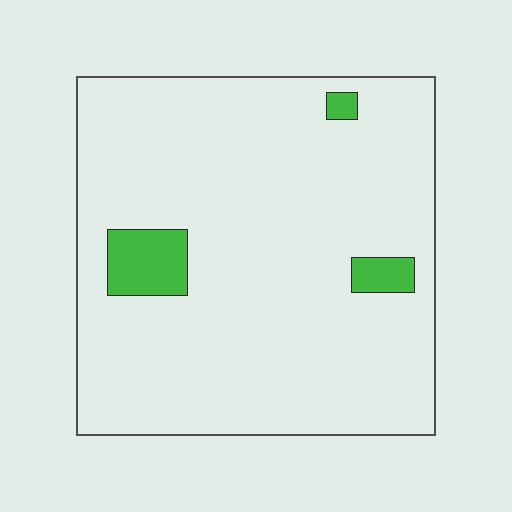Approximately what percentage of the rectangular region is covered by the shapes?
Approximately 5%.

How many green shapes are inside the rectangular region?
3.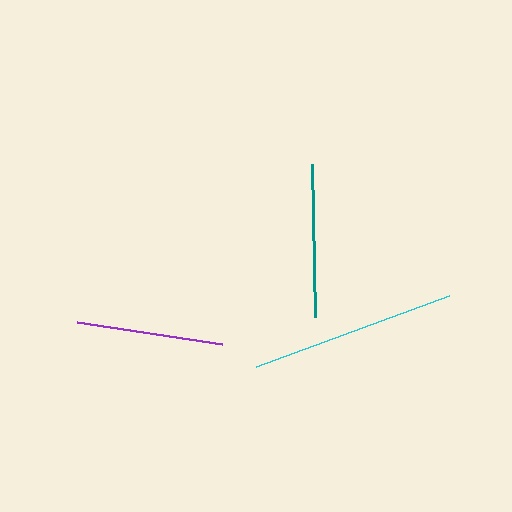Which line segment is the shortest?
The purple line is the shortest at approximately 147 pixels.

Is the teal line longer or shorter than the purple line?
The teal line is longer than the purple line.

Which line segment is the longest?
The cyan line is the longest at approximately 206 pixels.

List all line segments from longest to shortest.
From longest to shortest: cyan, teal, purple.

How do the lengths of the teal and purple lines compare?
The teal and purple lines are approximately the same length.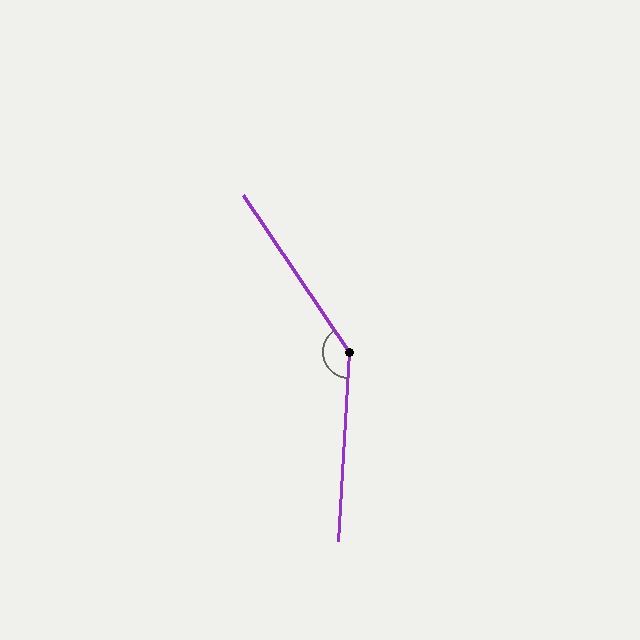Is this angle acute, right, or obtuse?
It is obtuse.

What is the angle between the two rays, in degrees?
Approximately 143 degrees.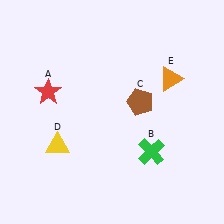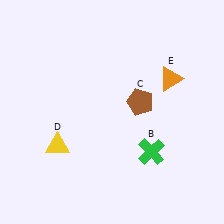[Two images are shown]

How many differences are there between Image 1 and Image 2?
There is 1 difference between the two images.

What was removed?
The red star (A) was removed in Image 2.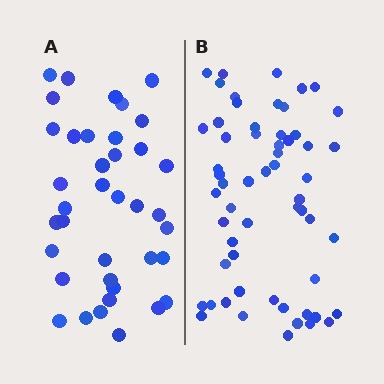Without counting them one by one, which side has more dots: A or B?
Region B (the right region) has more dots.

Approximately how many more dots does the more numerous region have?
Region B has approximately 20 more dots than region A.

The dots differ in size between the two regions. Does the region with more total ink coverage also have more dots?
No. Region A has more total ink coverage because its dots are larger, but region B actually contains more individual dots. Total area can be misleading — the number of items is what matters here.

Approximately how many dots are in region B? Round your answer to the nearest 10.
About 60 dots. (The exact count is 58, which rounds to 60.)